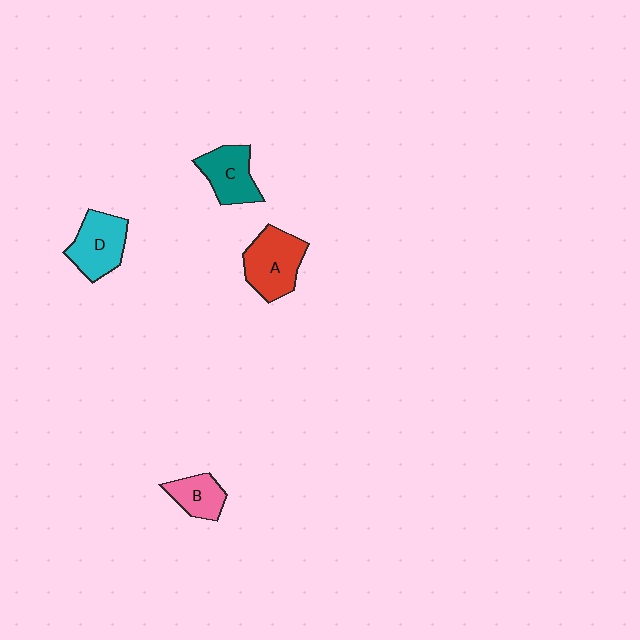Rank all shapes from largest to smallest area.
From largest to smallest: A (red), D (cyan), C (teal), B (pink).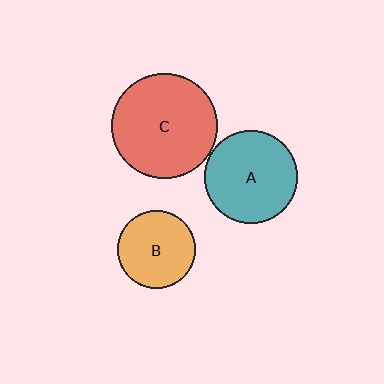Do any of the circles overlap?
No, none of the circles overlap.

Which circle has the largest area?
Circle C (red).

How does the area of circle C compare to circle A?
Approximately 1.3 times.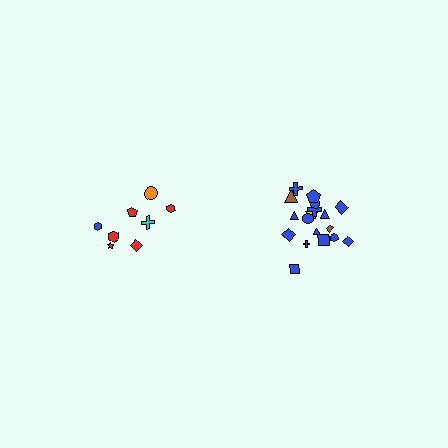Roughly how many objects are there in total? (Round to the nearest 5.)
Roughly 25 objects in total.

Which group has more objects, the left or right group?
The right group.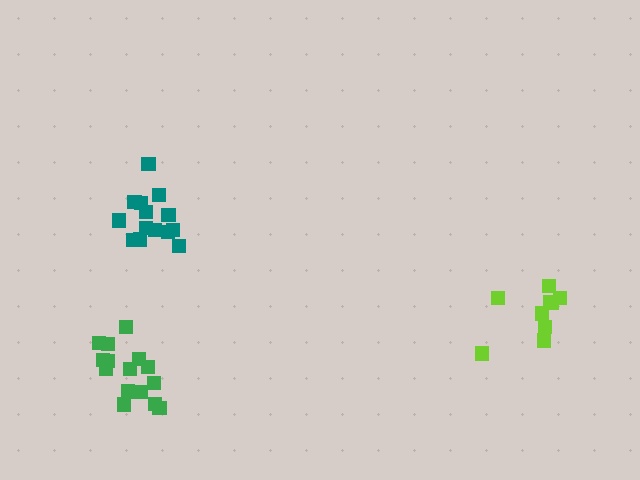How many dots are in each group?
Group 1: 9 dots, Group 2: 14 dots, Group 3: 15 dots (38 total).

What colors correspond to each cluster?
The clusters are colored: lime, teal, green.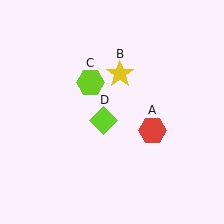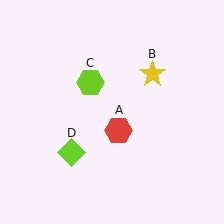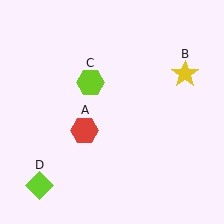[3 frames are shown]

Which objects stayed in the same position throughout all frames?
Lime hexagon (object C) remained stationary.